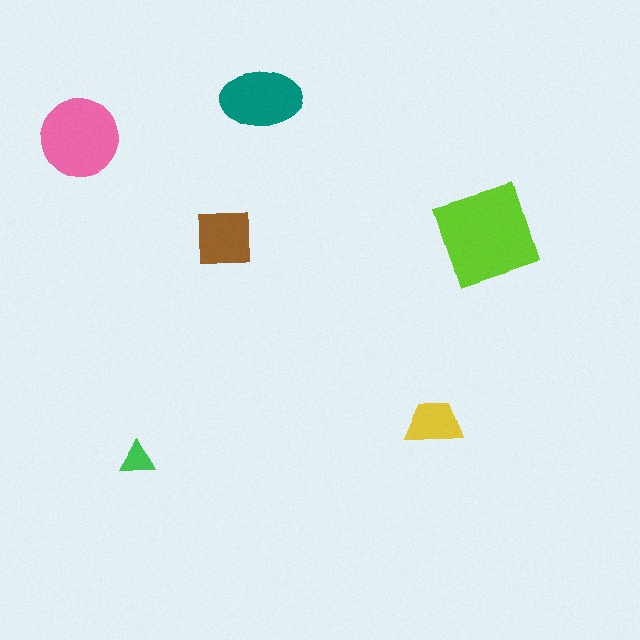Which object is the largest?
The lime diamond.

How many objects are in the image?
There are 6 objects in the image.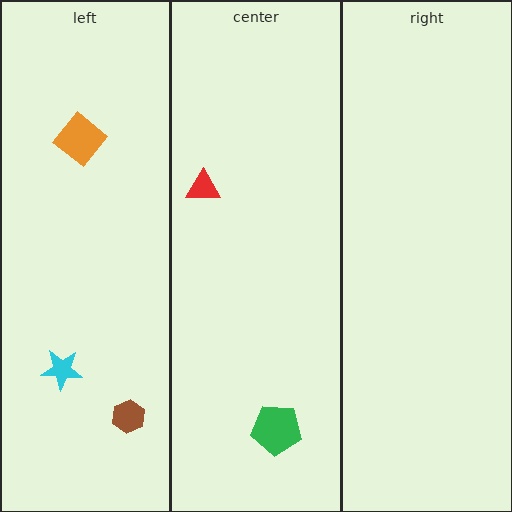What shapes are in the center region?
The green pentagon, the red triangle.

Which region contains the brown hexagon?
The left region.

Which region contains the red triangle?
The center region.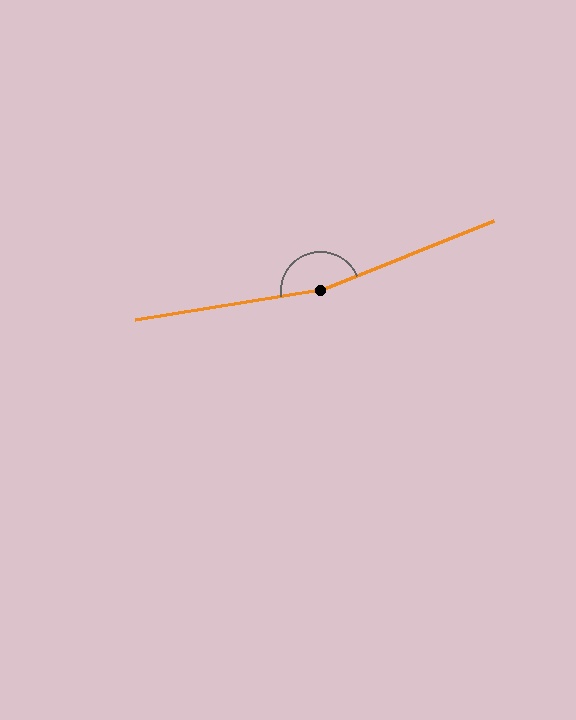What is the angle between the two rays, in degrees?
Approximately 167 degrees.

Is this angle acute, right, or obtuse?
It is obtuse.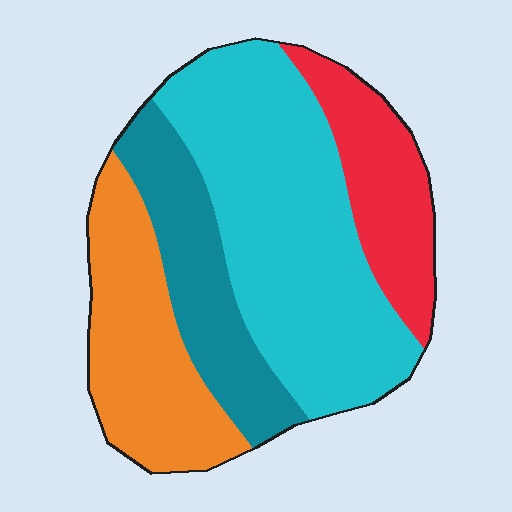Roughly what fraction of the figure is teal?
Teal takes up about one fifth (1/5) of the figure.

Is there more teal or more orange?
Orange.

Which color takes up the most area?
Cyan, at roughly 45%.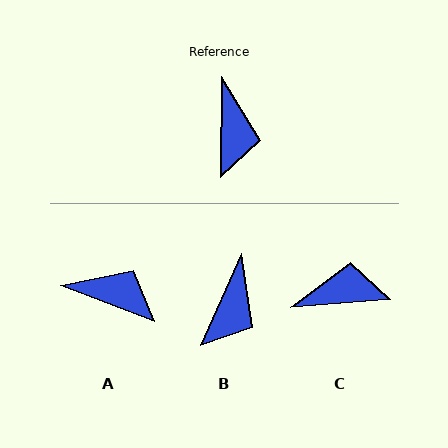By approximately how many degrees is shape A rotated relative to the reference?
Approximately 70 degrees counter-clockwise.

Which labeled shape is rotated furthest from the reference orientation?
C, about 95 degrees away.